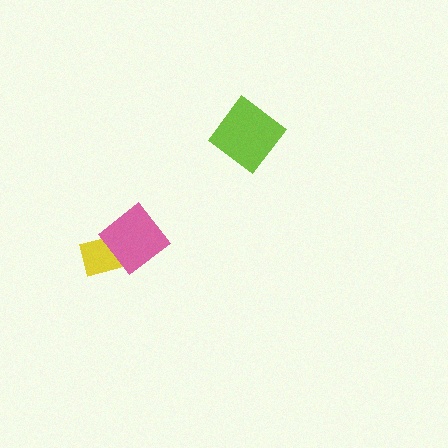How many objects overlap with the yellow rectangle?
1 object overlaps with the yellow rectangle.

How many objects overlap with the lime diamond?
0 objects overlap with the lime diamond.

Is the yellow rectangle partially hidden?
Yes, it is partially covered by another shape.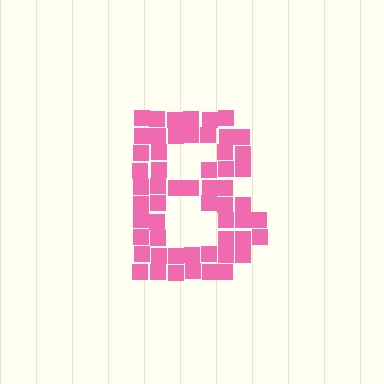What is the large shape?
The large shape is the letter B.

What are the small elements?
The small elements are squares.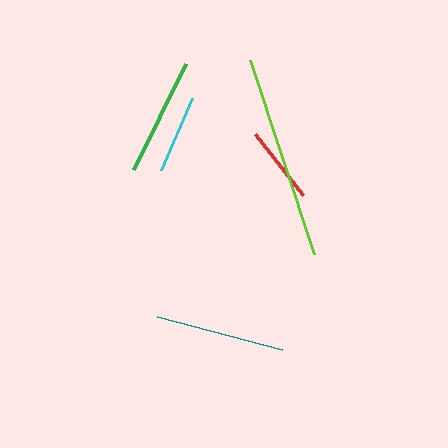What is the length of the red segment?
The red segment is approximately 77 pixels long.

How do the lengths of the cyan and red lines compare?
The cyan and red lines are approximately the same length.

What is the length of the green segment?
The green segment is approximately 118 pixels long.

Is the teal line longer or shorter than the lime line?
The lime line is longer than the teal line.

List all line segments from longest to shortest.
From longest to shortest: lime, teal, green, cyan, red.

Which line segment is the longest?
The lime line is the longest at approximately 204 pixels.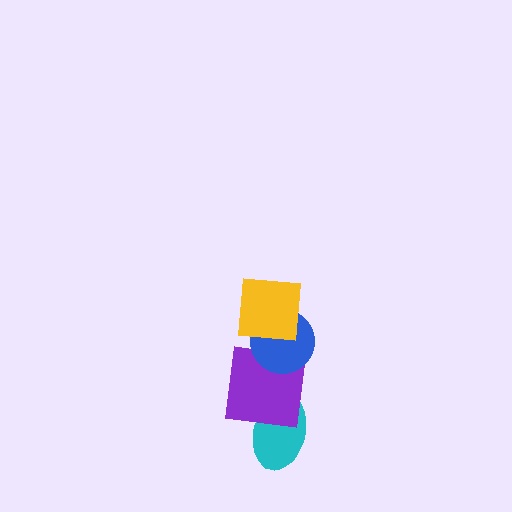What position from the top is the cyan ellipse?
The cyan ellipse is 4th from the top.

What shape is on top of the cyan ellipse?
The purple square is on top of the cyan ellipse.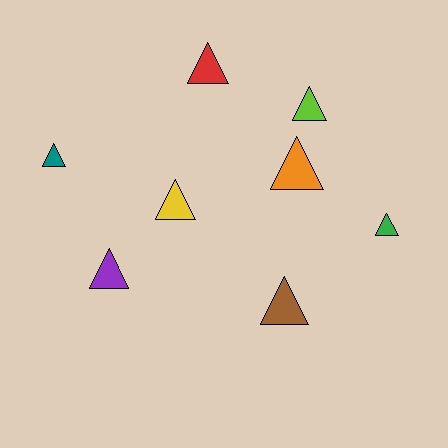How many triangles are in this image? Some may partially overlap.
There are 8 triangles.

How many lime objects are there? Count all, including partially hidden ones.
There is 1 lime object.